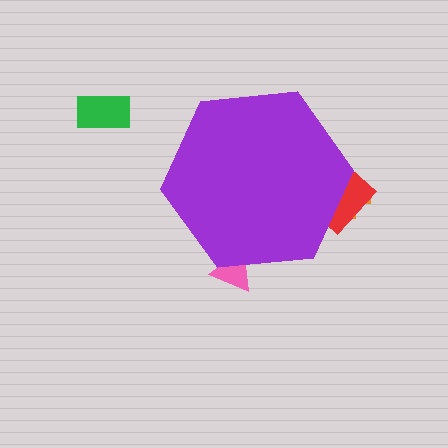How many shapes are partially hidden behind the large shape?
3 shapes are partially hidden.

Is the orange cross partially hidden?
Yes, the orange cross is partially hidden behind the purple hexagon.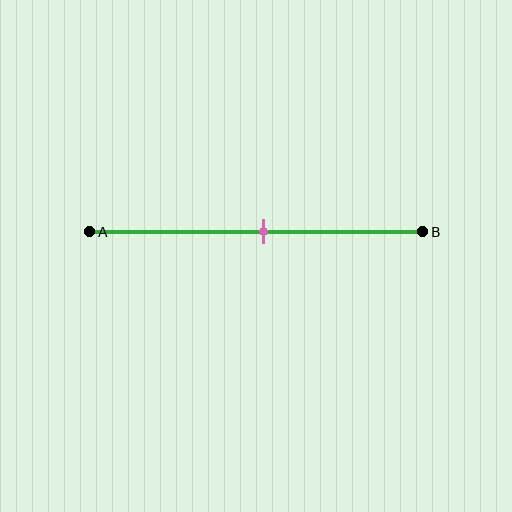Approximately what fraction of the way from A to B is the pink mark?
The pink mark is approximately 50% of the way from A to B.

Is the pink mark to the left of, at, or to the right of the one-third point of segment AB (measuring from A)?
The pink mark is to the right of the one-third point of segment AB.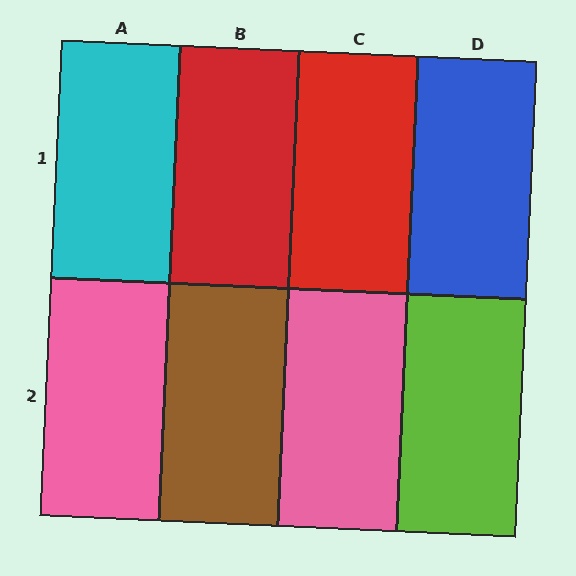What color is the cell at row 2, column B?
Brown.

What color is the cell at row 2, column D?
Lime.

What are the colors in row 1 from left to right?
Cyan, red, red, blue.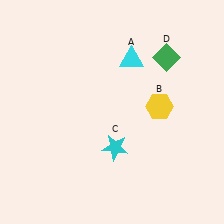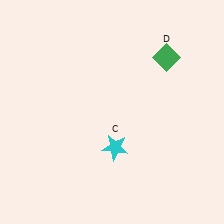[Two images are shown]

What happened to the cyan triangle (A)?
The cyan triangle (A) was removed in Image 2. It was in the top-right area of Image 1.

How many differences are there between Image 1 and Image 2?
There are 2 differences between the two images.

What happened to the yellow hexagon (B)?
The yellow hexagon (B) was removed in Image 2. It was in the top-right area of Image 1.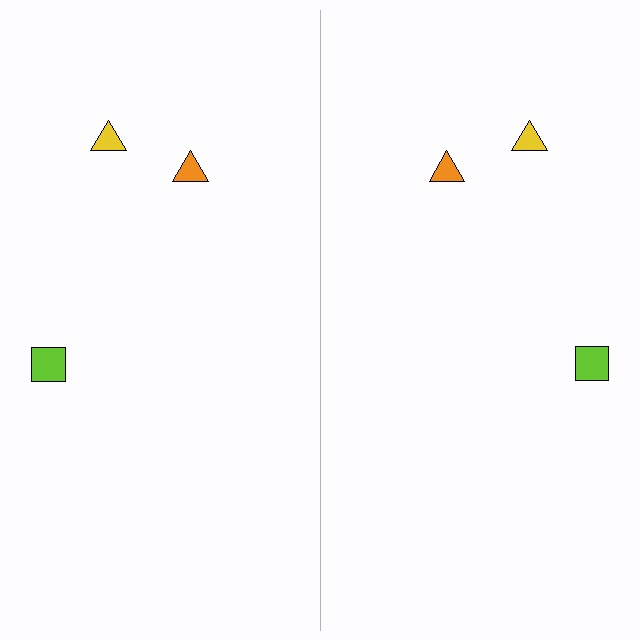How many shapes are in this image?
There are 6 shapes in this image.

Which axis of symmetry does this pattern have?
The pattern has a vertical axis of symmetry running through the center of the image.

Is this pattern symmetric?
Yes, this pattern has bilateral (reflection) symmetry.